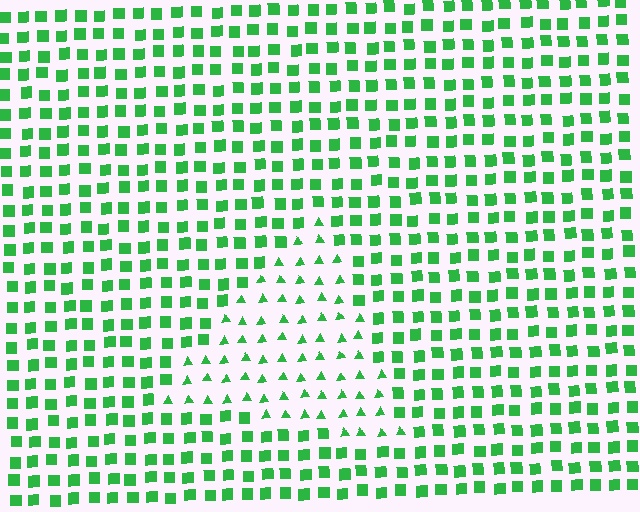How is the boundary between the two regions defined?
The boundary is defined by a change in element shape: triangles inside vs. squares outside. All elements share the same color and spacing.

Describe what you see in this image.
The image is filled with small green elements arranged in a uniform grid. A triangle-shaped region contains triangles, while the surrounding area contains squares. The boundary is defined purely by the change in element shape.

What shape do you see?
I see a triangle.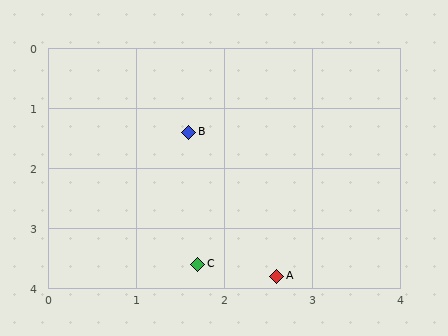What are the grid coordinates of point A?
Point A is at approximately (2.6, 3.8).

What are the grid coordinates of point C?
Point C is at approximately (1.7, 3.6).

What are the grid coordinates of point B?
Point B is at approximately (1.6, 1.4).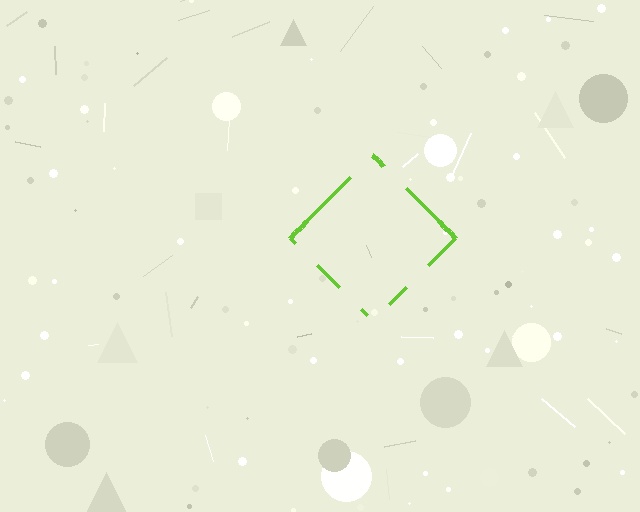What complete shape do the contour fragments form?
The contour fragments form a diamond.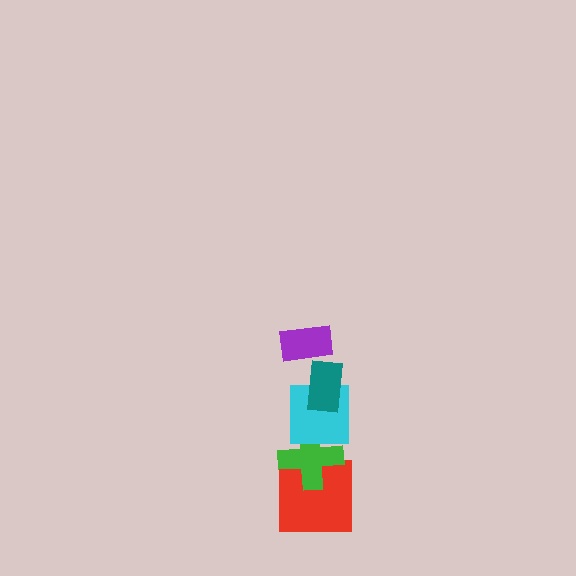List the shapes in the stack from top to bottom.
From top to bottom: the purple rectangle, the teal rectangle, the cyan square, the green cross, the red square.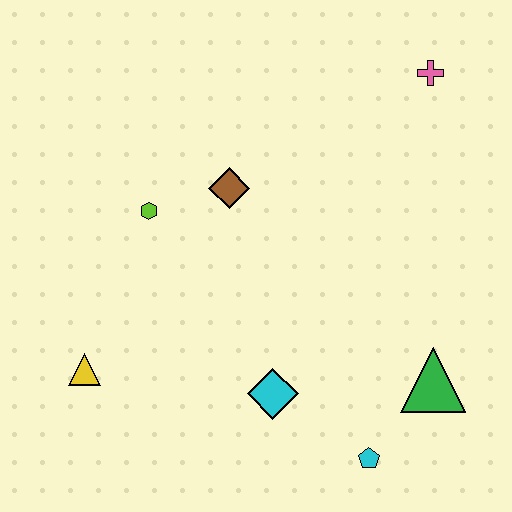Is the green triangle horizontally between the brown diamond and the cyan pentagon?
No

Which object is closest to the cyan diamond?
The cyan pentagon is closest to the cyan diamond.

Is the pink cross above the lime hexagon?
Yes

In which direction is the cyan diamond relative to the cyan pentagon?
The cyan diamond is to the left of the cyan pentagon.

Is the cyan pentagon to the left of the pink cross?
Yes